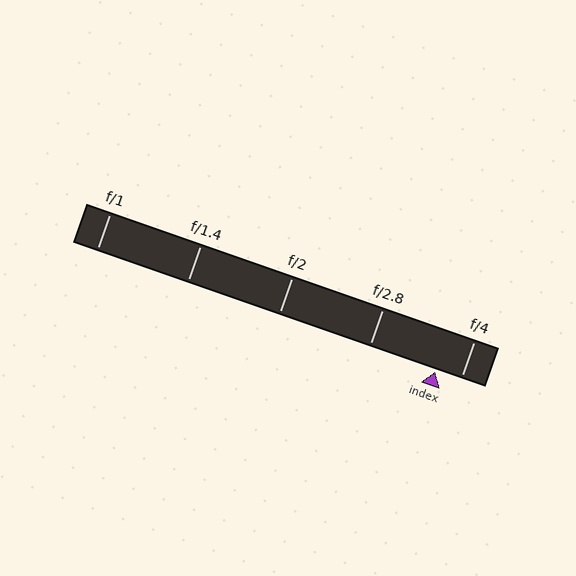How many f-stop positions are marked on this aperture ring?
There are 5 f-stop positions marked.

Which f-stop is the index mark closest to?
The index mark is closest to f/4.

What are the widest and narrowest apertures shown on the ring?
The widest aperture shown is f/1 and the narrowest is f/4.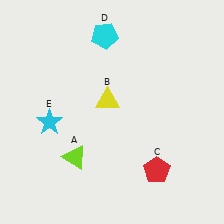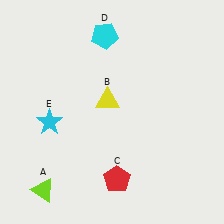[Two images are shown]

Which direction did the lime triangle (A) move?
The lime triangle (A) moved down.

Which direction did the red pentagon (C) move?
The red pentagon (C) moved left.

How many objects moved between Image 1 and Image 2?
2 objects moved between the two images.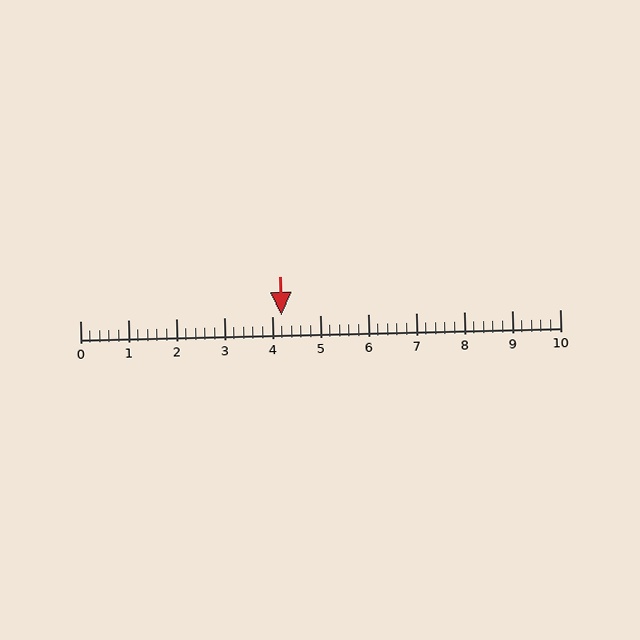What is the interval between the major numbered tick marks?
The major tick marks are spaced 1 units apart.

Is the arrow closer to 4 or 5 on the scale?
The arrow is closer to 4.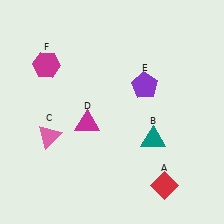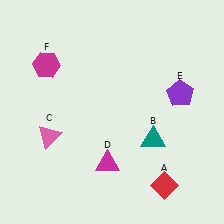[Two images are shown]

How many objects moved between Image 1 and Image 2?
2 objects moved between the two images.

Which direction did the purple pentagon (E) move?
The purple pentagon (E) moved right.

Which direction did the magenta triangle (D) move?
The magenta triangle (D) moved down.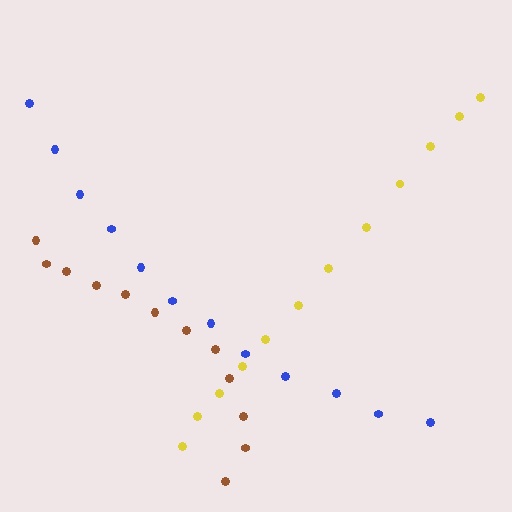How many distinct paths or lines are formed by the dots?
There are 3 distinct paths.